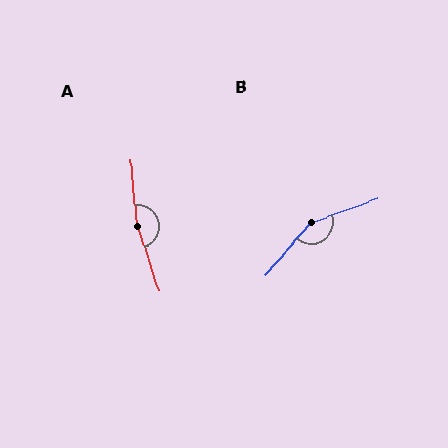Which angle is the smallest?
B, at approximately 150 degrees.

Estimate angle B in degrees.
Approximately 150 degrees.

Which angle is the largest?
A, at approximately 167 degrees.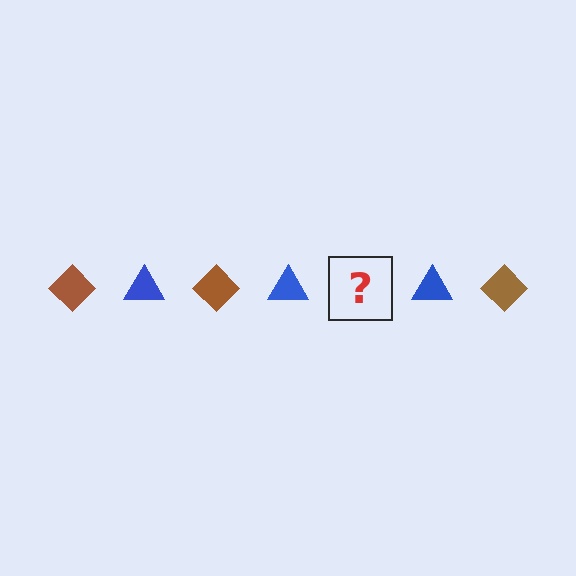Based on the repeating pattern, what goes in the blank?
The blank should be a brown diamond.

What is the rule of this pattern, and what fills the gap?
The rule is that the pattern alternates between brown diamond and blue triangle. The gap should be filled with a brown diamond.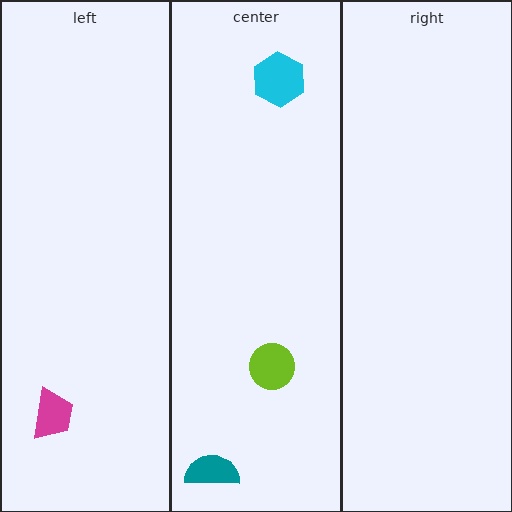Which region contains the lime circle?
The center region.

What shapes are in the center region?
The teal semicircle, the lime circle, the cyan hexagon.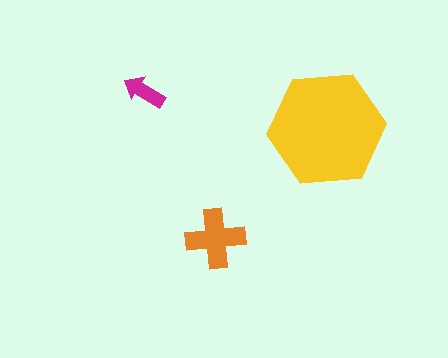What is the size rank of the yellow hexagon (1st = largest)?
1st.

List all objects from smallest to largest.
The magenta arrow, the orange cross, the yellow hexagon.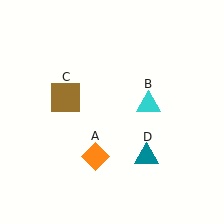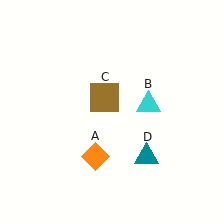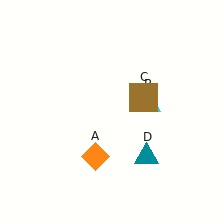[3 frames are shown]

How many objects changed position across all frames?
1 object changed position: brown square (object C).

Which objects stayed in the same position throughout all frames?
Orange diamond (object A) and cyan triangle (object B) and teal triangle (object D) remained stationary.